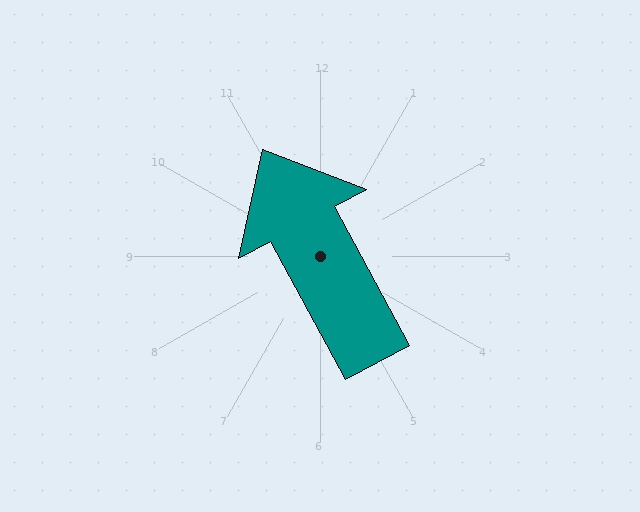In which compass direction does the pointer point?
Northwest.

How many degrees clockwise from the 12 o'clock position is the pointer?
Approximately 332 degrees.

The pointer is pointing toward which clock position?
Roughly 11 o'clock.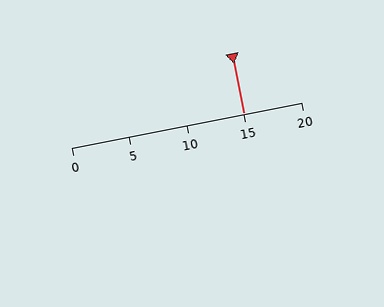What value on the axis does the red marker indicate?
The marker indicates approximately 15.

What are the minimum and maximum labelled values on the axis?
The axis runs from 0 to 20.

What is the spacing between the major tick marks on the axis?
The major ticks are spaced 5 apart.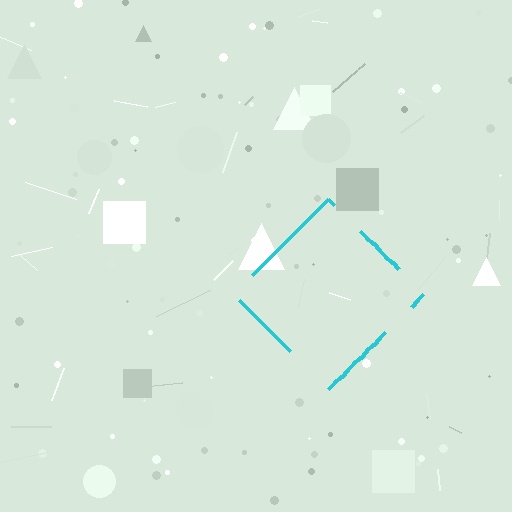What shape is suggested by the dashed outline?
The dashed outline suggests a diamond.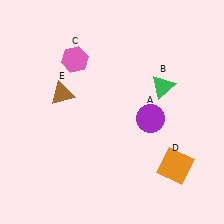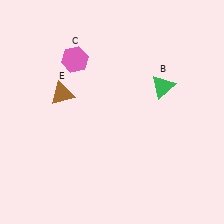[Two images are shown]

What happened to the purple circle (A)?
The purple circle (A) was removed in Image 2. It was in the bottom-right area of Image 1.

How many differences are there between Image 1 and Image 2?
There are 2 differences between the two images.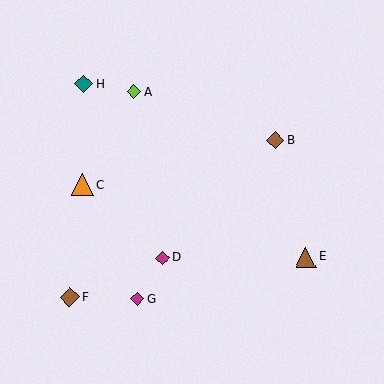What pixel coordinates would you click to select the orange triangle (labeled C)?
Click at (82, 185) to select the orange triangle C.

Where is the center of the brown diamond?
The center of the brown diamond is at (70, 297).